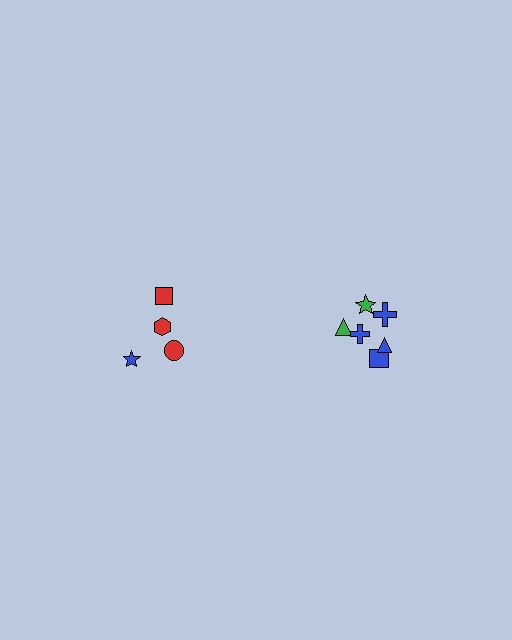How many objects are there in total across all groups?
There are 10 objects.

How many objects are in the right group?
There are 6 objects.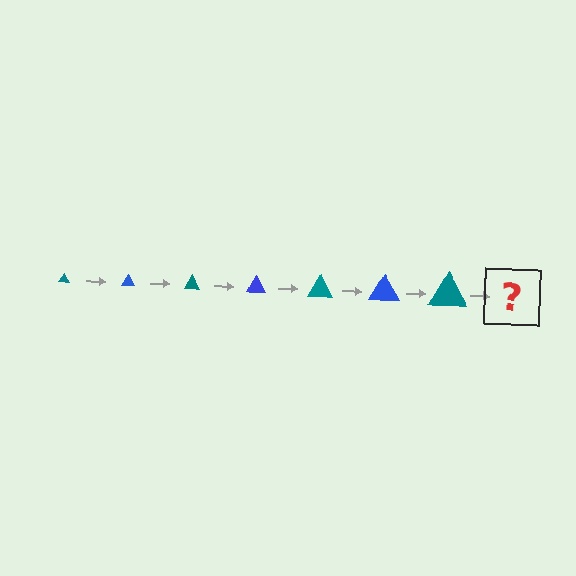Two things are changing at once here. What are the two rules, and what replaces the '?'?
The two rules are that the triangle grows larger each step and the color cycles through teal and blue. The '?' should be a blue triangle, larger than the previous one.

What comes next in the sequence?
The next element should be a blue triangle, larger than the previous one.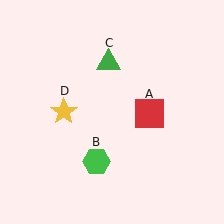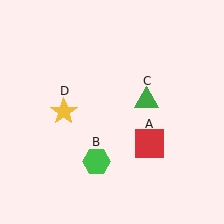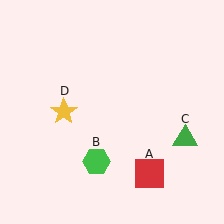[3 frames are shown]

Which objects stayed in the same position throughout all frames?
Green hexagon (object B) and yellow star (object D) remained stationary.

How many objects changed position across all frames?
2 objects changed position: red square (object A), green triangle (object C).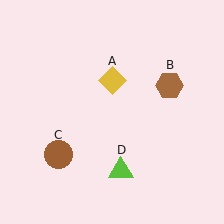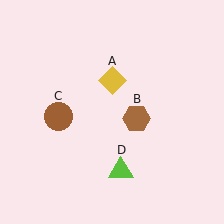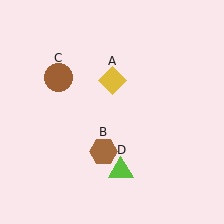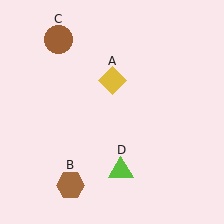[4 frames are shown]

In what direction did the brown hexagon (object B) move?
The brown hexagon (object B) moved down and to the left.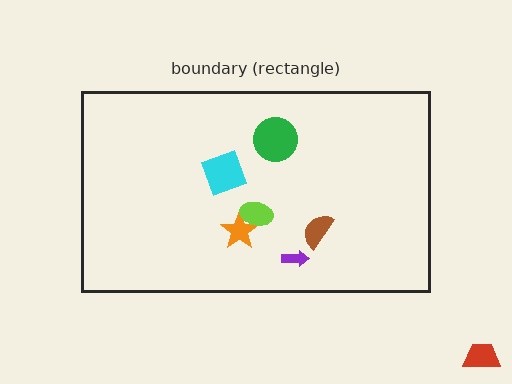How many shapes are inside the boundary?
6 inside, 1 outside.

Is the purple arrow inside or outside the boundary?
Inside.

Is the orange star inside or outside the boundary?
Inside.